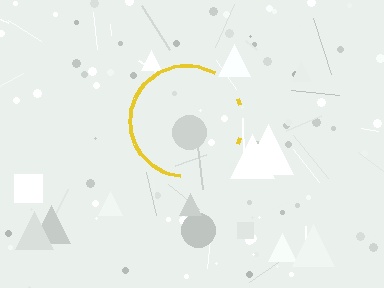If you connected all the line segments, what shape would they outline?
They would outline a circle.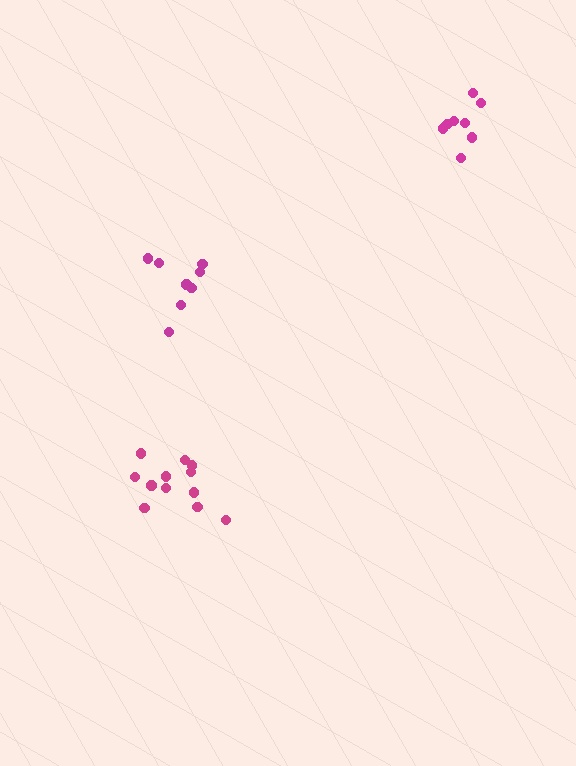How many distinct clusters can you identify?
There are 3 distinct clusters.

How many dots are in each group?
Group 1: 12 dots, Group 2: 8 dots, Group 3: 8 dots (28 total).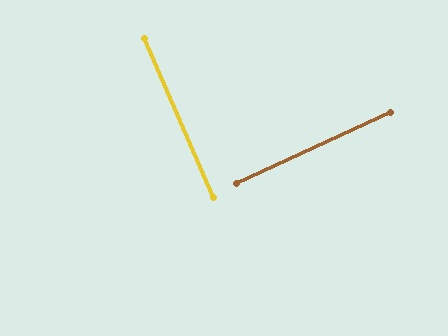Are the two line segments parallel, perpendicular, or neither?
Perpendicular — they meet at approximately 89°.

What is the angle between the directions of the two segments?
Approximately 89 degrees.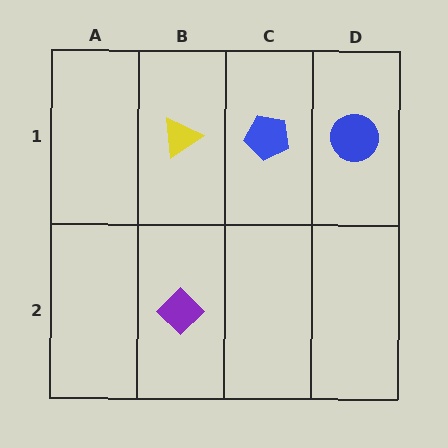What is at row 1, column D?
A blue circle.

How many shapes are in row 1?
3 shapes.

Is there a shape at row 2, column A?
No, that cell is empty.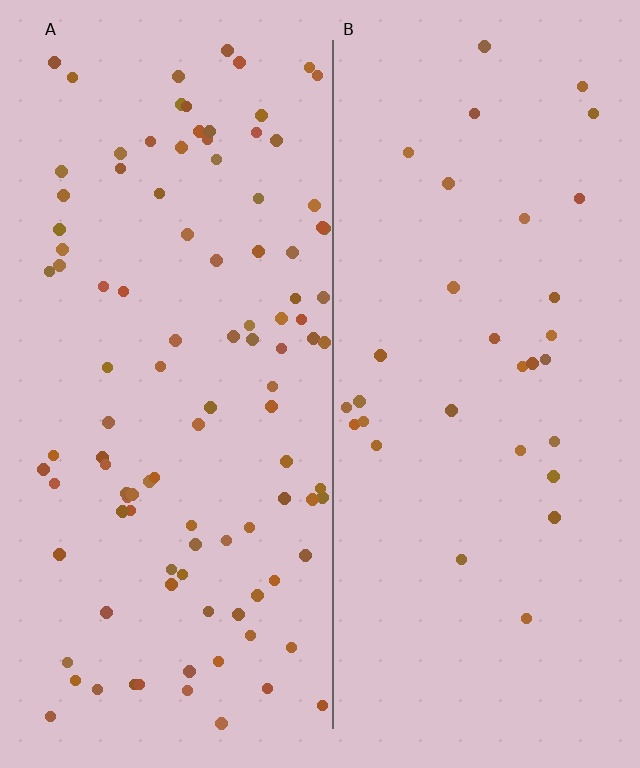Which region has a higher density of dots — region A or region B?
A (the left).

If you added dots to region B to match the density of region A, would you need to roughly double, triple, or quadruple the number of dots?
Approximately triple.